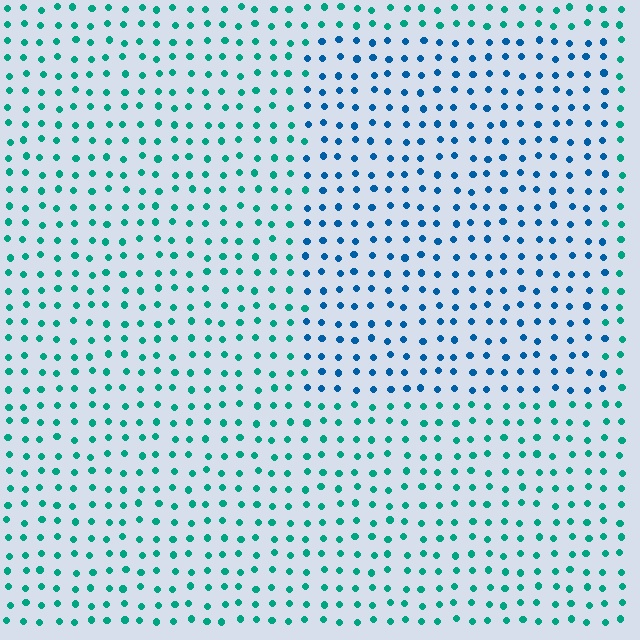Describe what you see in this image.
The image is filled with small teal elements in a uniform arrangement. A rectangle-shaped region is visible where the elements are tinted to a slightly different hue, forming a subtle color boundary.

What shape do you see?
I see a rectangle.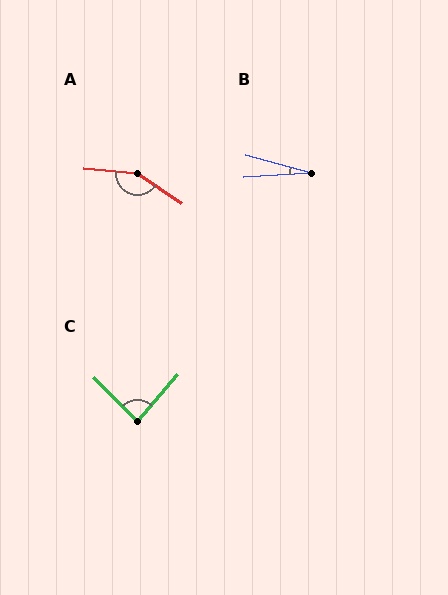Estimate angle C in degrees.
Approximately 85 degrees.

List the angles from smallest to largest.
B (18°), C (85°), A (152°).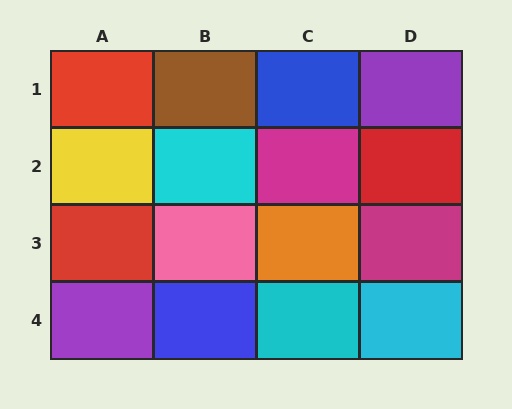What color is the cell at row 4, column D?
Cyan.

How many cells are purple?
2 cells are purple.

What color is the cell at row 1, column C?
Blue.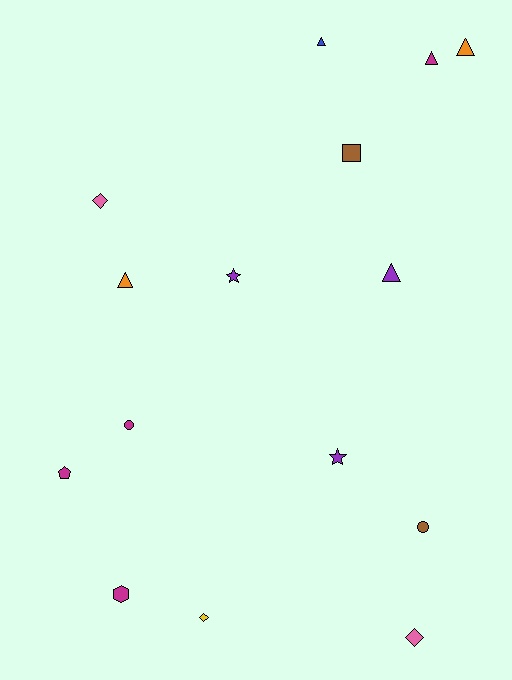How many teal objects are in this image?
There are no teal objects.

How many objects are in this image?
There are 15 objects.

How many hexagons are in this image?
There is 1 hexagon.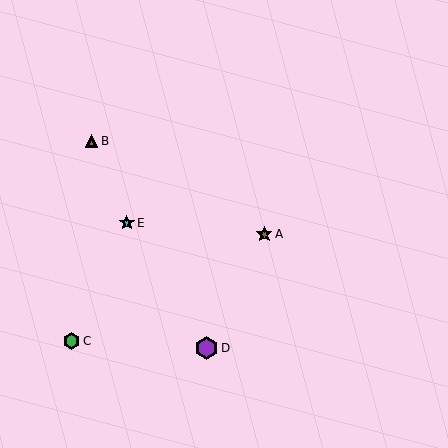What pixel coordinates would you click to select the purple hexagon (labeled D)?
Click at (207, 348) to select the purple hexagon D.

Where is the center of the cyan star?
The center of the cyan star is at (127, 223).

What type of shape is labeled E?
Shape E is a cyan star.